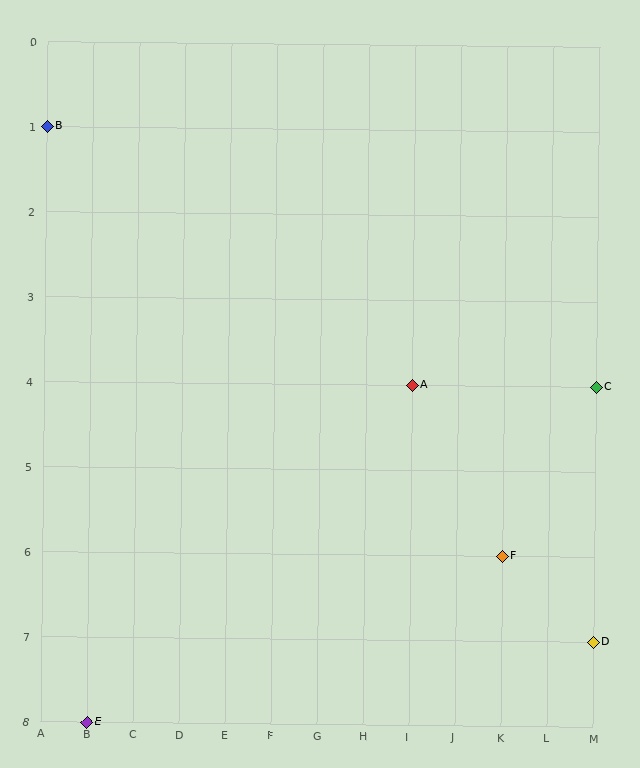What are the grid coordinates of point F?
Point F is at grid coordinates (K, 6).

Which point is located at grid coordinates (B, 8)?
Point E is at (B, 8).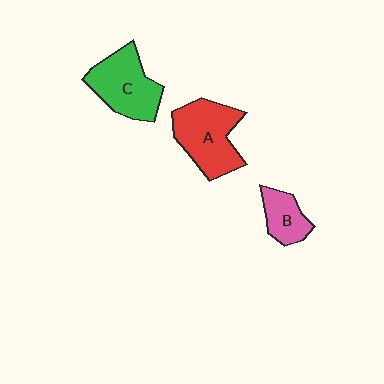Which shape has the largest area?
Shape A (red).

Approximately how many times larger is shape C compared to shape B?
Approximately 1.8 times.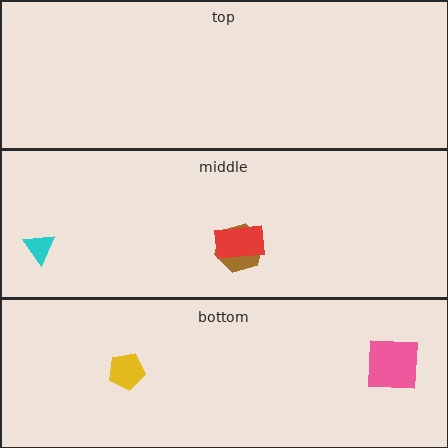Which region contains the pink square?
The bottom region.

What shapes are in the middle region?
The brown hexagon, the cyan triangle, the red rectangle.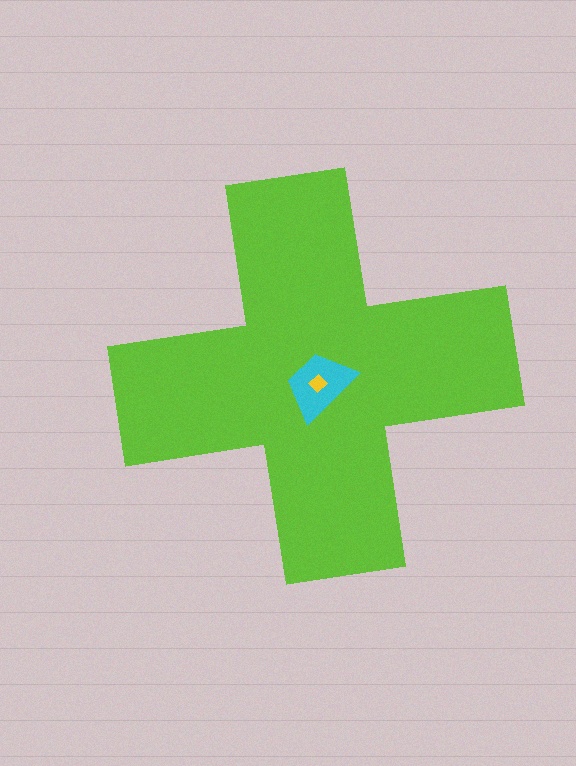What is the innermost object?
The yellow diamond.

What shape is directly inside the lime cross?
The cyan trapezoid.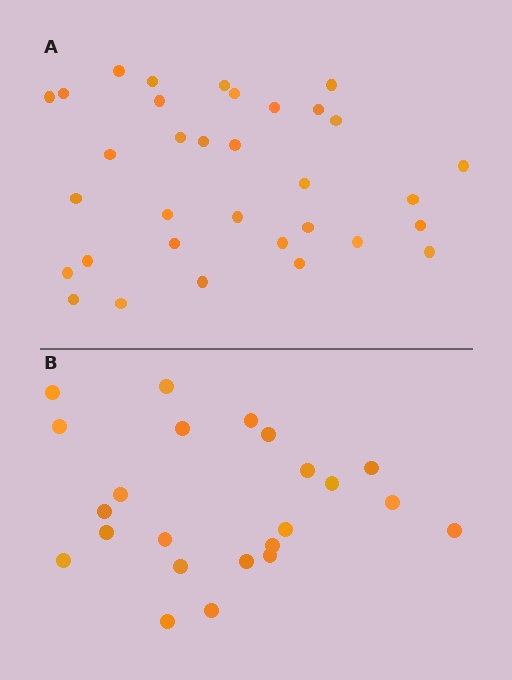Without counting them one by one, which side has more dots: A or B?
Region A (the top region) has more dots.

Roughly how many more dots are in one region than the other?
Region A has roughly 10 or so more dots than region B.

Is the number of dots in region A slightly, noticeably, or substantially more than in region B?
Region A has noticeably more, but not dramatically so. The ratio is roughly 1.4 to 1.